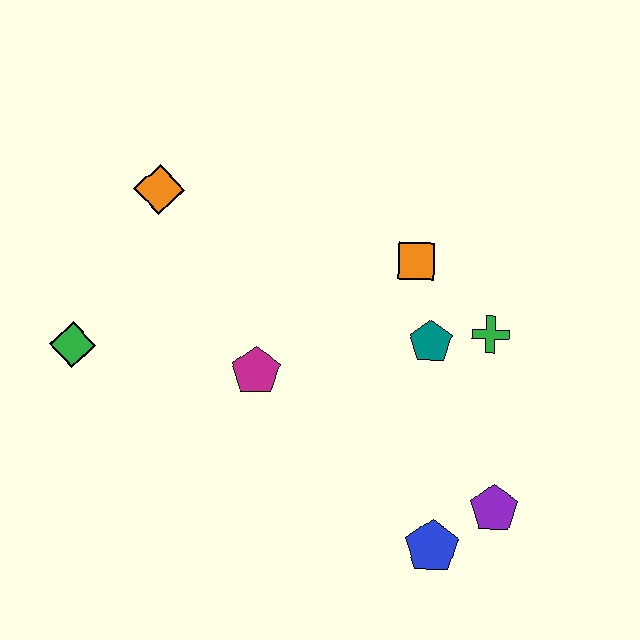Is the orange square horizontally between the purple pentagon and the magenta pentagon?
Yes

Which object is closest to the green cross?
The teal pentagon is closest to the green cross.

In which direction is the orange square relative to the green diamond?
The orange square is to the right of the green diamond.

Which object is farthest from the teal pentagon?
The green diamond is farthest from the teal pentagon.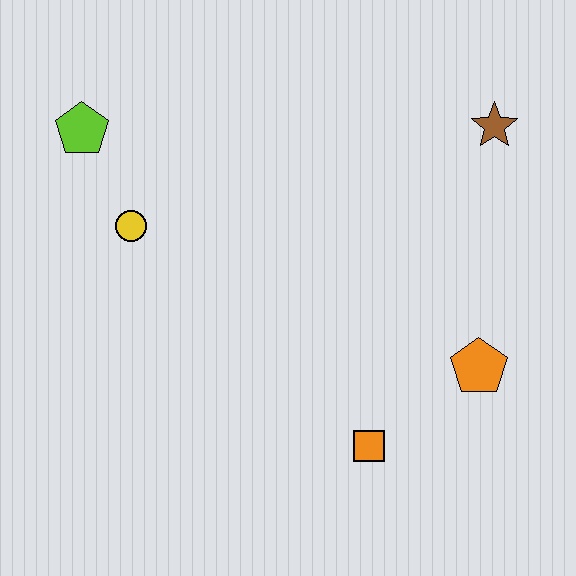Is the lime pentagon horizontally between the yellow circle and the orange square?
No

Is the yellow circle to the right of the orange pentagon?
No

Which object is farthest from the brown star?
The lime pentagon is farthest from the brown star.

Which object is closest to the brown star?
The orange pentagon is closest to the brown star.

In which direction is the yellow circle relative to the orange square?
The yellow circle is to the left of the orange square.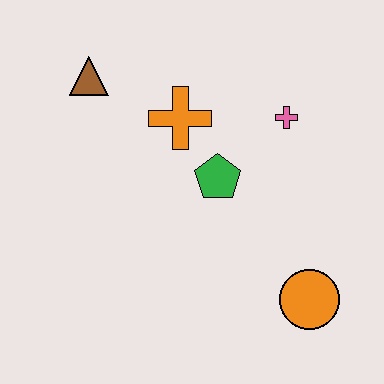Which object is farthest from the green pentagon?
The brown triangle is farthest from the green pentagon.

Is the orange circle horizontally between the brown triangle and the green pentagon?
No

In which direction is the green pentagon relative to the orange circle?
The green pentagon is above the orange circle.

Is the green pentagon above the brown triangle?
No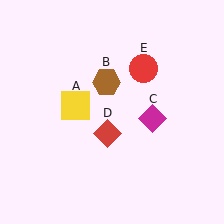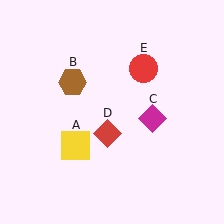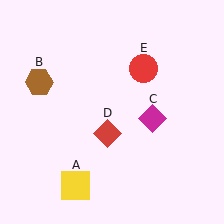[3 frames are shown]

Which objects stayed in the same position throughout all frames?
Magenta diamond (object C) and red diamond (object D) and red circle (object E) remained stationary.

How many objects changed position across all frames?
2 objects changed position: yellow square (object A), brown hexagon (object B).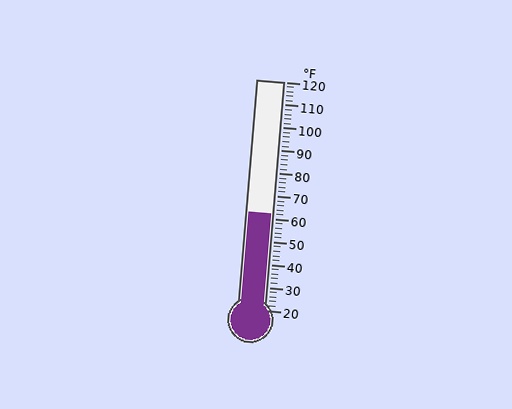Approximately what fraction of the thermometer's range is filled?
The thermometer is filled to approximately 40% of its range.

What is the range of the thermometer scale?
The thermometer scale ranges from 20°F to 120°F.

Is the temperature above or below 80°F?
The temperature is below 80°F.